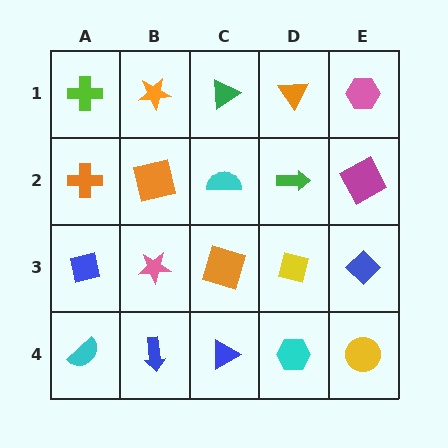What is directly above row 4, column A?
A blue square.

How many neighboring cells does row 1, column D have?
3.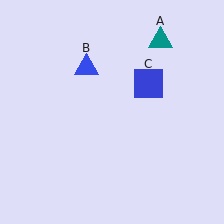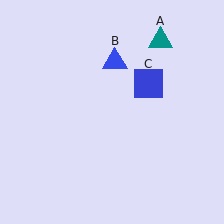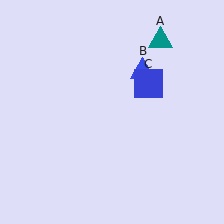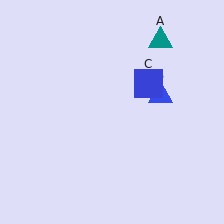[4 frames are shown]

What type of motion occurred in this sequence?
The blue triangle (object B) rotated clockwise around the center of the scene.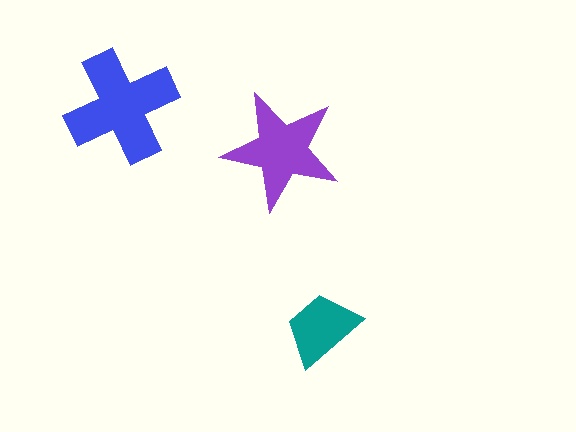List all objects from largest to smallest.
The blue cross, the purple star, the teal trapezoid.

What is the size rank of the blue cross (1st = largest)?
1st.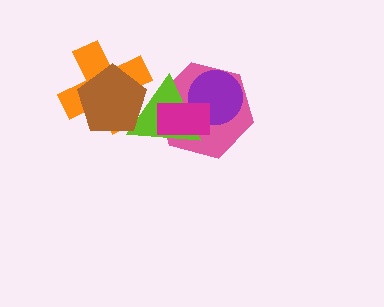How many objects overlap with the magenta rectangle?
3 objects overlap with the magenta rectangle.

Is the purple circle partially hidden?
Yes, it is partially covered by another shape.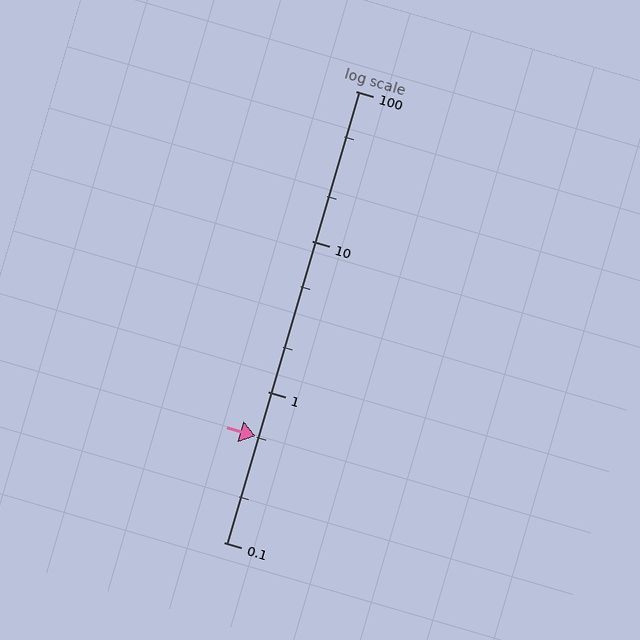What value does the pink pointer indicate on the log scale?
The pointer indicates approximately 0.51.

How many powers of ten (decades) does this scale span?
The scale spans 3 decades, from 0.1 to 100.